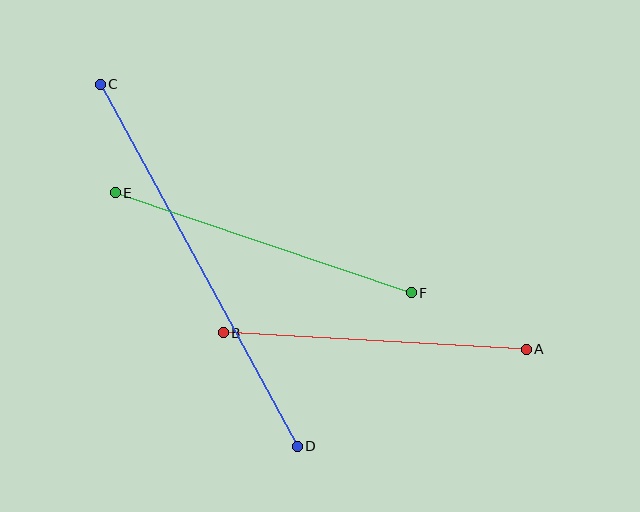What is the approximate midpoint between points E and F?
The midpoint is at approximately (263, 243) pixels.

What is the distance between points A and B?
The distance is approximately 303 pixels.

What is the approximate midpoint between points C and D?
The midpoint is at approximately (199, 265) pixels.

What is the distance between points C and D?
The distance is approximately 412 pixels.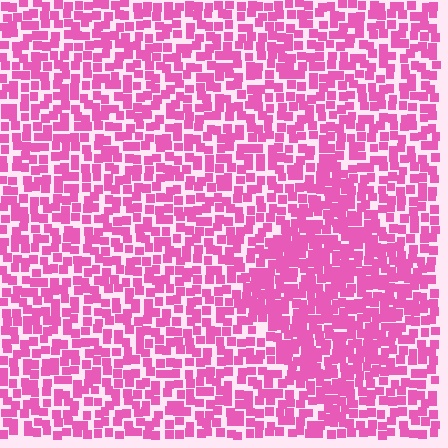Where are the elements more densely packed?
The elements are more densely packed inside the diamond boundary.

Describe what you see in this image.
The image contains small pink elements arranged at two different densities. A diamond-shaped region is visible where the elements are more densely packed than the surrounding area.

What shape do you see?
I see a diamond.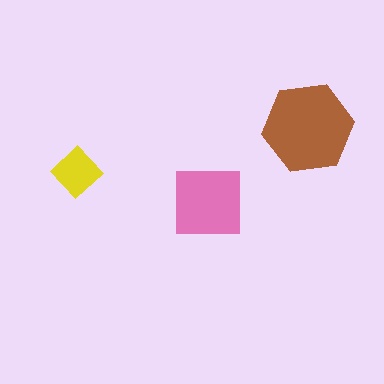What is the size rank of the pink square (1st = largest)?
2nd.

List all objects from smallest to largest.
The yellow diamond, the pink square, the brown hexagon.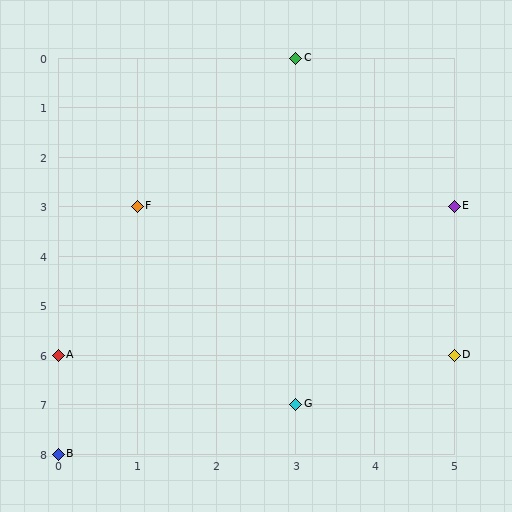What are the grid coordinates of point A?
Point A is at grid coordinates (0, 6).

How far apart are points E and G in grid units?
Points E and G are 2 columns and 4 rows apart (about 4.5 grid units diagonally).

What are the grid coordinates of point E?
Point E is at grid coordinates (5, 3).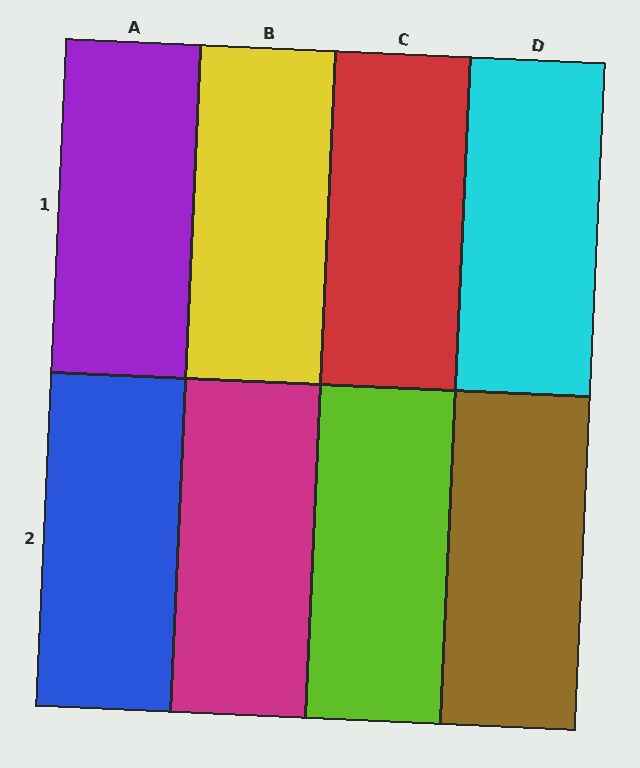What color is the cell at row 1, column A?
Purple.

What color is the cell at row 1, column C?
Red.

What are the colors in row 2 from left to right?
Blue, magenta, lime, brown.